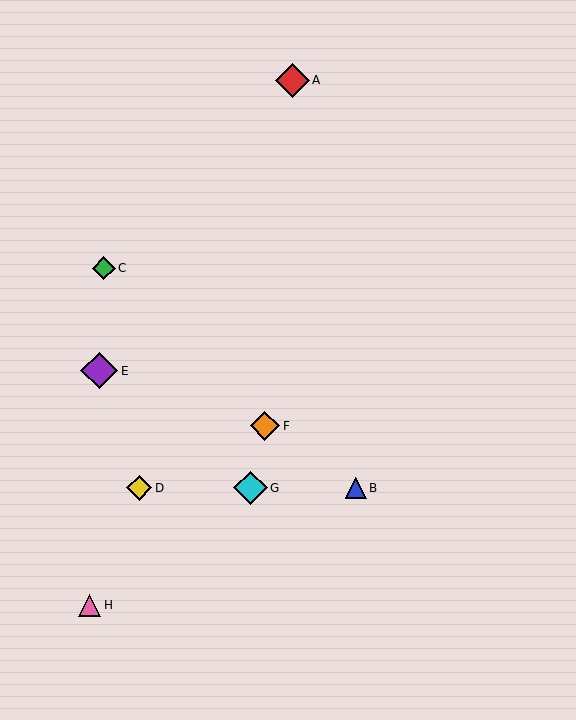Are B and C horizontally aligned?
No, B is at y≈488 and C is at y≈268.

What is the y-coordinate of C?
Object C is at y≈268.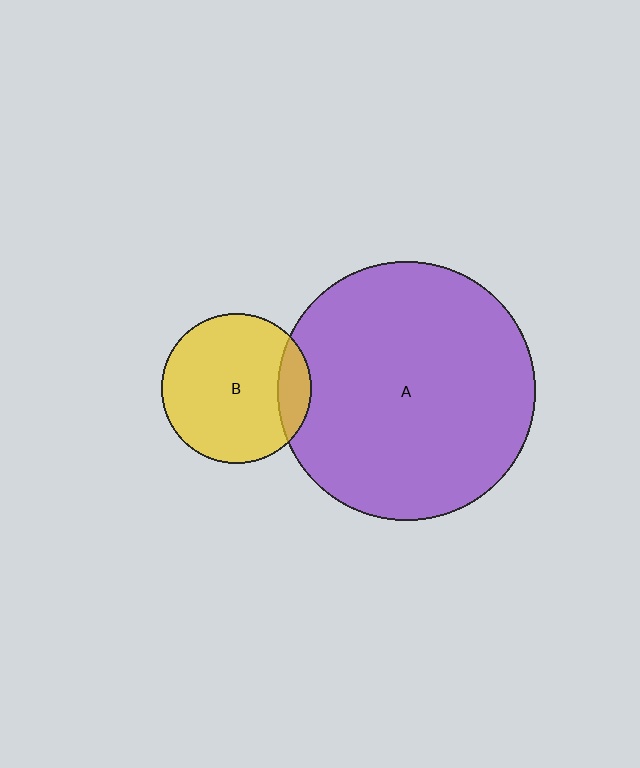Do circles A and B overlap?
Yes.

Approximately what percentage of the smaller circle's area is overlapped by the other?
Approximately 15%.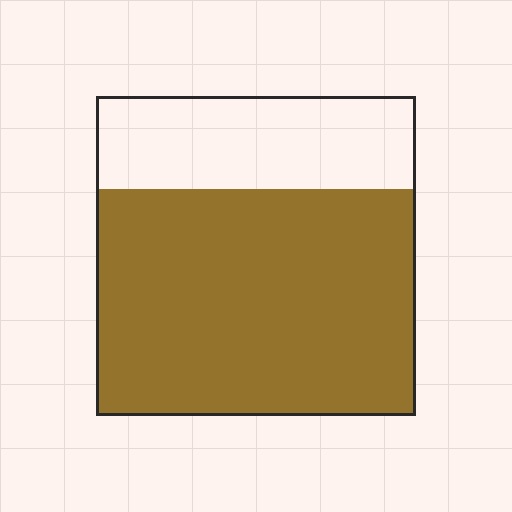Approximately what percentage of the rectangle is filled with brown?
Approximately 70%.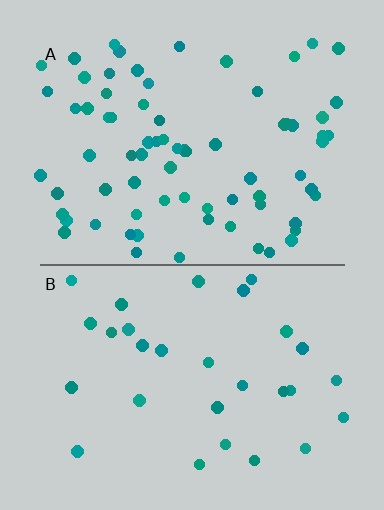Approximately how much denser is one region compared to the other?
Approximately 2.5× — region A over region B.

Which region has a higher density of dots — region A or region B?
A (the top).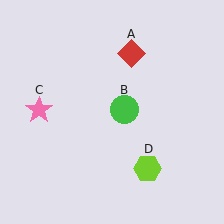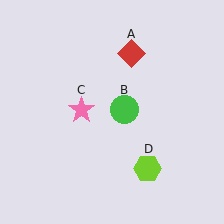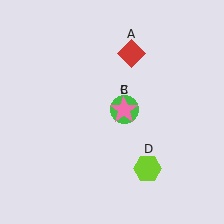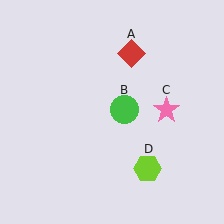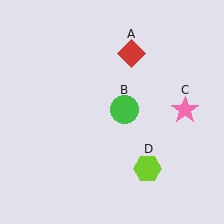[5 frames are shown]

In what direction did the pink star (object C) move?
The pink star (object C) moved right.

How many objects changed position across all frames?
1 object changed position: pink star (object C).